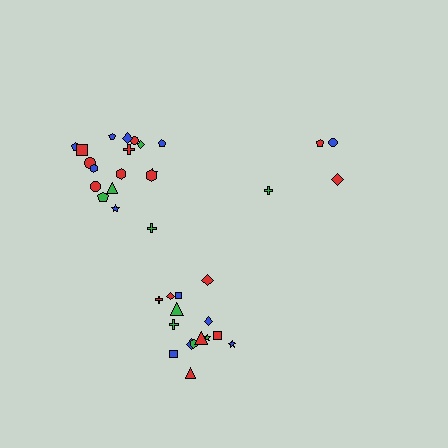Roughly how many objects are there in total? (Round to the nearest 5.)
Roughly 35 objects in total.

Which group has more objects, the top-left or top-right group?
The top-left group.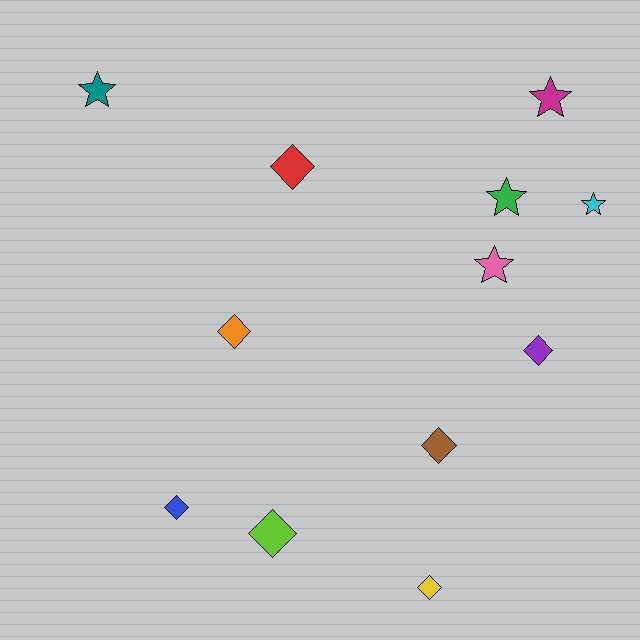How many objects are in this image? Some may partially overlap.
There are 12 objects.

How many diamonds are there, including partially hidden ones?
There are 7 diamonds.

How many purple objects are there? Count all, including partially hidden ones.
There is 1 purple object.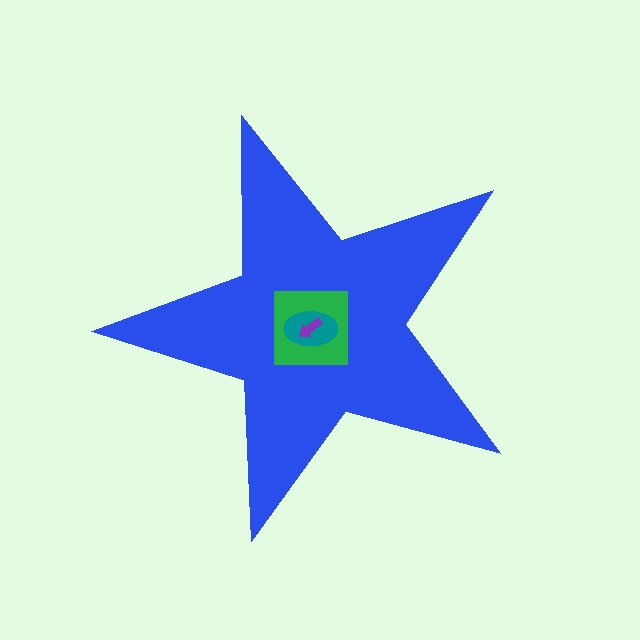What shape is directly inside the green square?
The teal ellipse.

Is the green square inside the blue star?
Yes.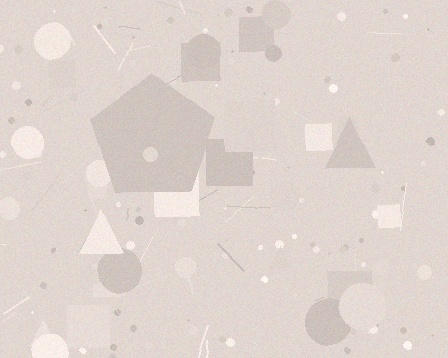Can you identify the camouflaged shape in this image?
The camouflaged shape is a pentagon.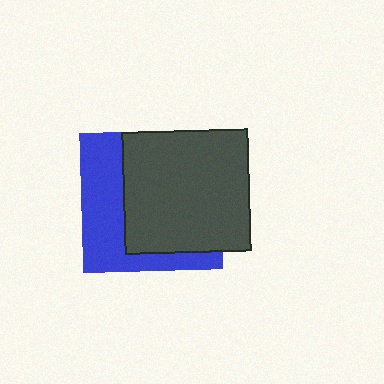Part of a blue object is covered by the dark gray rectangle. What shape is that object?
It is a square.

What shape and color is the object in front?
The object in front is a dark gray rectangle.